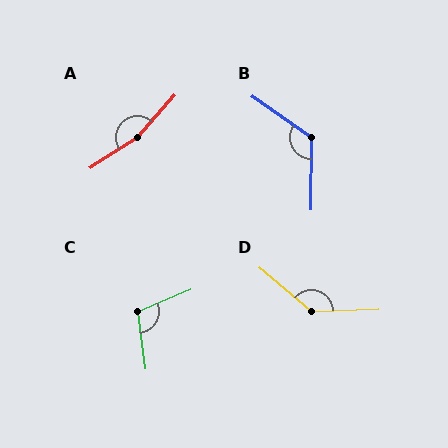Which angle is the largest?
A, at approximately 163 degrees.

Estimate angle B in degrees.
Approximately 125 degrees.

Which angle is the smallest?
C, at approximately 106 degrees.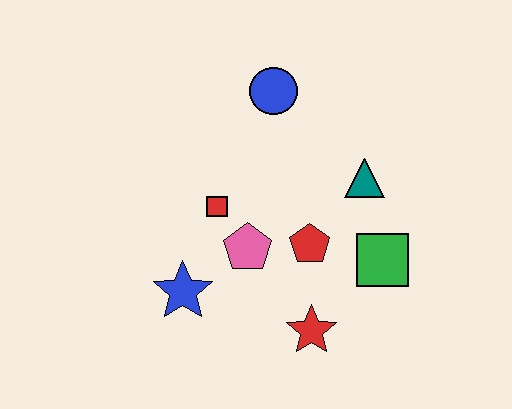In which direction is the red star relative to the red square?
The red star is below the red square.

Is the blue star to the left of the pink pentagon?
Yes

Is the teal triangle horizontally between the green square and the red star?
Yes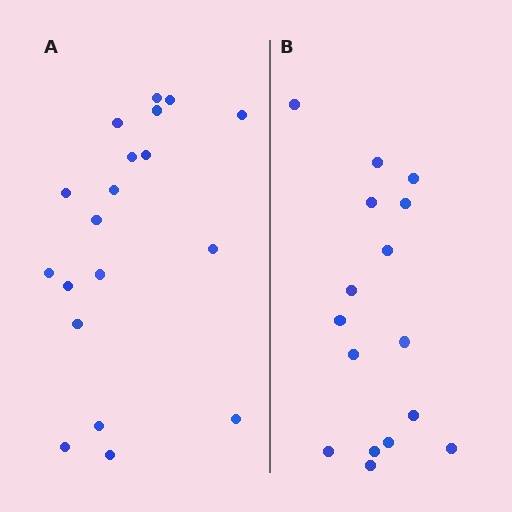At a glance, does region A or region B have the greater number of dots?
Region A (the left region) has more dots.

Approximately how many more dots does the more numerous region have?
Region A has just a few more — roughly 2 or 3 more dots than region B.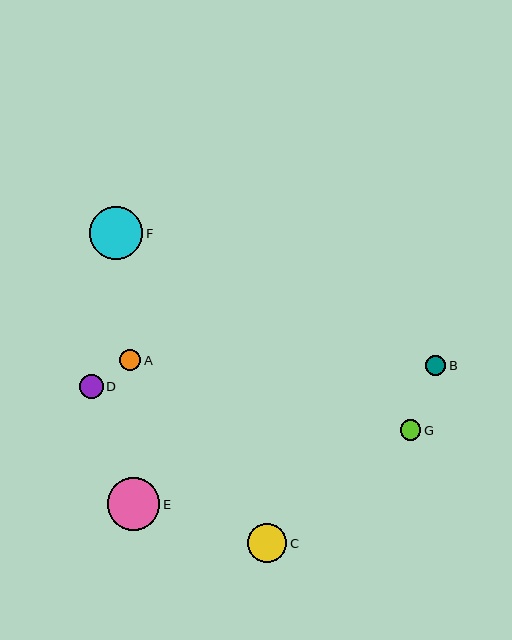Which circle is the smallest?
Circle B is the smallest with a size of approximately 20 pixels.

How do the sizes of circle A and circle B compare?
Circle A and circle B are approximately the same size.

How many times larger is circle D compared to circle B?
Circle D is approximately 1.2 times the size of circle B.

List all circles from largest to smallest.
From largest to smallest: F, E, C, D, A, G, B.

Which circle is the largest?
Circle F is the largest with a size of approximately 53 pixels.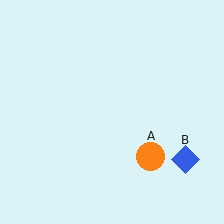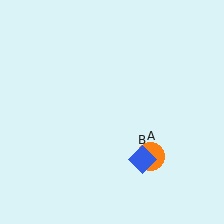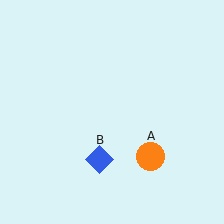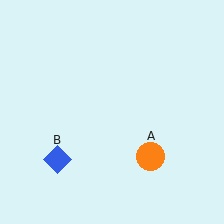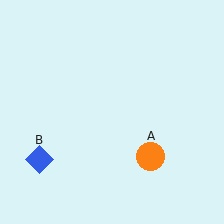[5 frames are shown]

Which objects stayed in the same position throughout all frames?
Orange circle (object A) remained stationary.